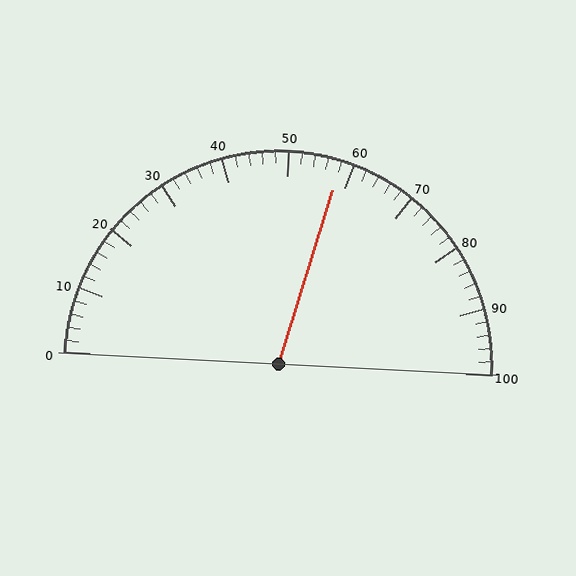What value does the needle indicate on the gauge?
The needle indicates approximately 58.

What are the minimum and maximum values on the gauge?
The gauge ranges from 0 to 100.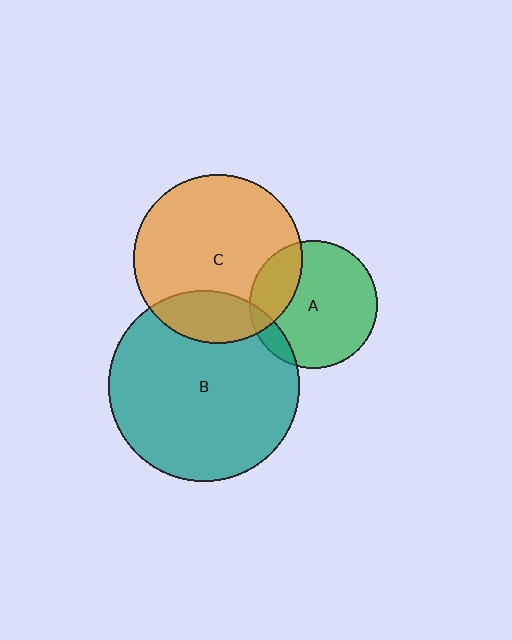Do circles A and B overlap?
Yes.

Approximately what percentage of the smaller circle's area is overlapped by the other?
Approximately 10%.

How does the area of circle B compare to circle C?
Approximately 1.3 times.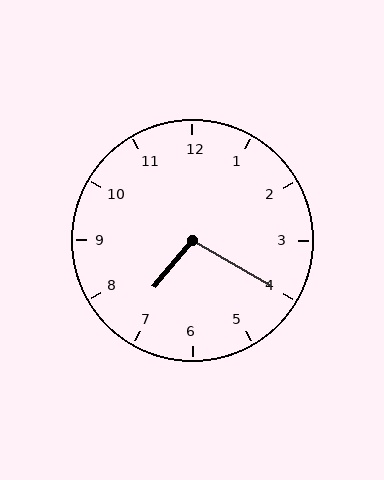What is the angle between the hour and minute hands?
Approximately 100 degrees.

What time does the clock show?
7:20.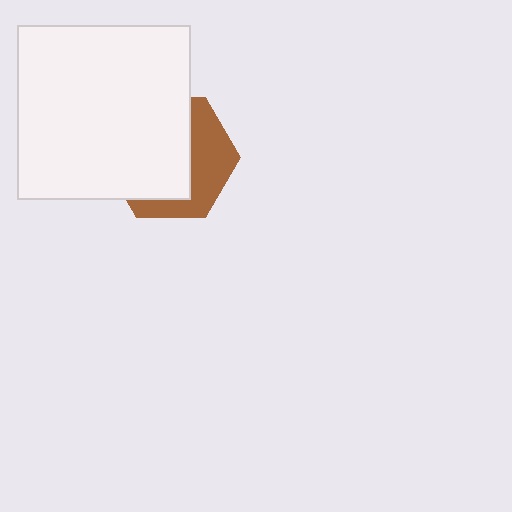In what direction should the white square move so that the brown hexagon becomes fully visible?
The white square should move toward the upper-left. That is the shortest direction to clear the overlap and leave the brown hexagon fully visible.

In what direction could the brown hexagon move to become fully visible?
The brown hexagon could move toward the lower-right. That would shift it out from behind the white square entirely.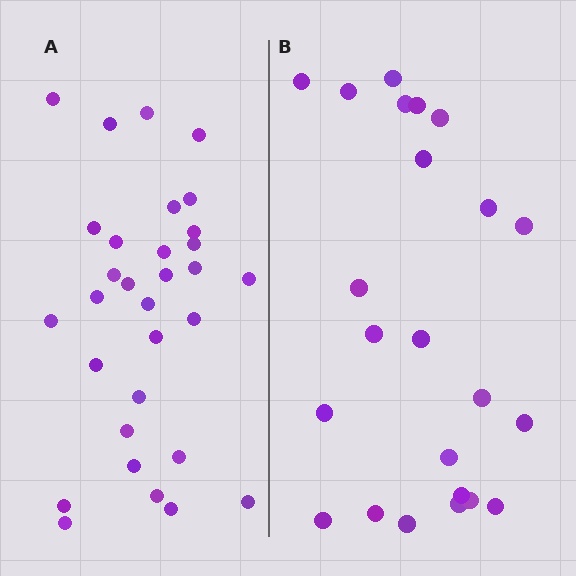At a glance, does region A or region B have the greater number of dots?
Region A (the left region) has more dots.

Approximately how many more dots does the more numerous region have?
Region A has roughly 8 or so more dots than region B.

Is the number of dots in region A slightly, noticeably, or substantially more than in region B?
Region A has noticeably more, but not dramatically so. The ratio is roughly 1.3 to 1.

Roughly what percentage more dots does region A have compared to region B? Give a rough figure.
About 35% more.